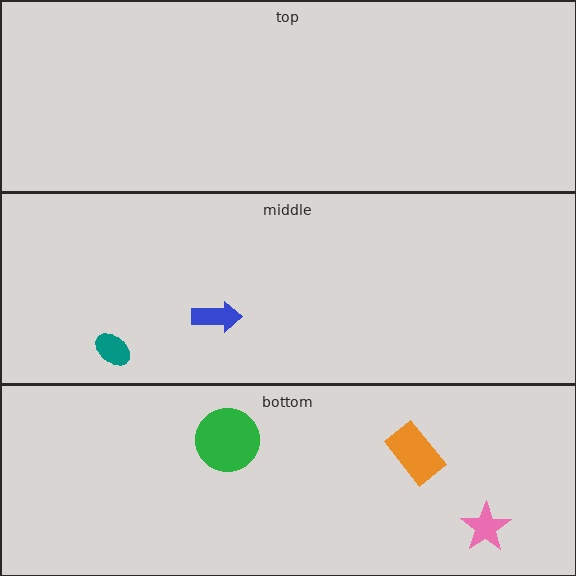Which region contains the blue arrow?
The middle region.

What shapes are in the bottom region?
The green circle, the orange rectangle, the pink star.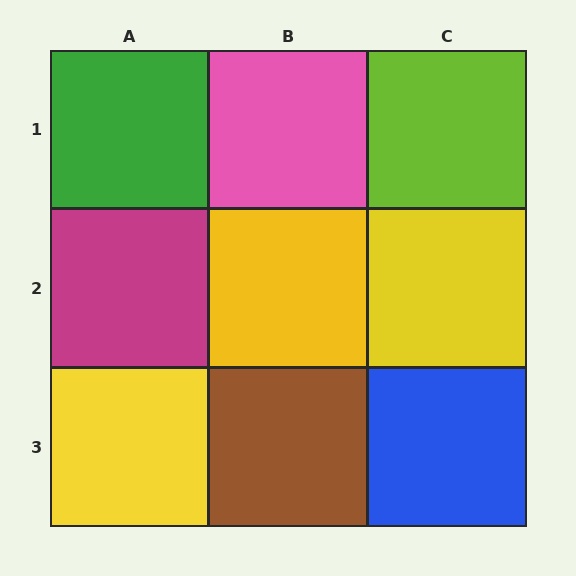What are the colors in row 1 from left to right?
Green, pink, lime.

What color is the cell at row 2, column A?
Magenta.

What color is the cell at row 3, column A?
Yellow.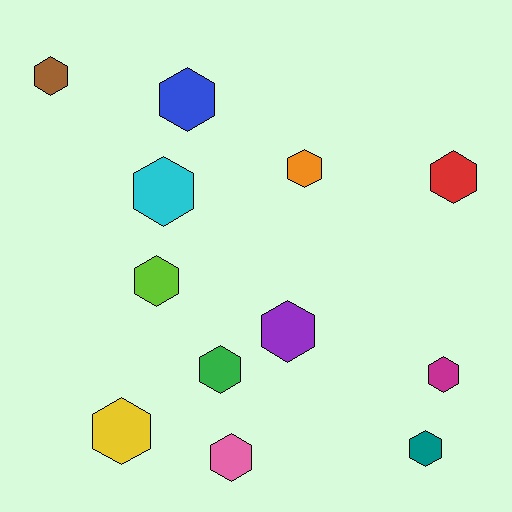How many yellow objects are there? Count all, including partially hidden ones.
There is 1 yellow object.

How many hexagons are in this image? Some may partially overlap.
There are 12 hexagons.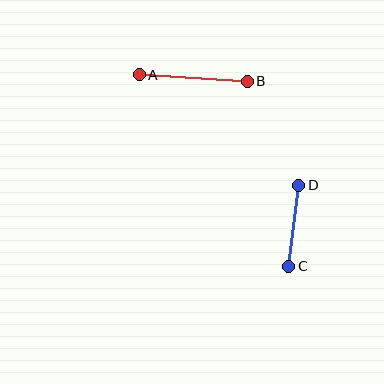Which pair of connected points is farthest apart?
Points A and B are farthest apart.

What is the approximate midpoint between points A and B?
The midpoint is at approximately (193, 78) pixels.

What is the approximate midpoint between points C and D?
The midpoint is at approximately (294, 226) pixels.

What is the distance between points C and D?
The distance is approximately 82 pixels.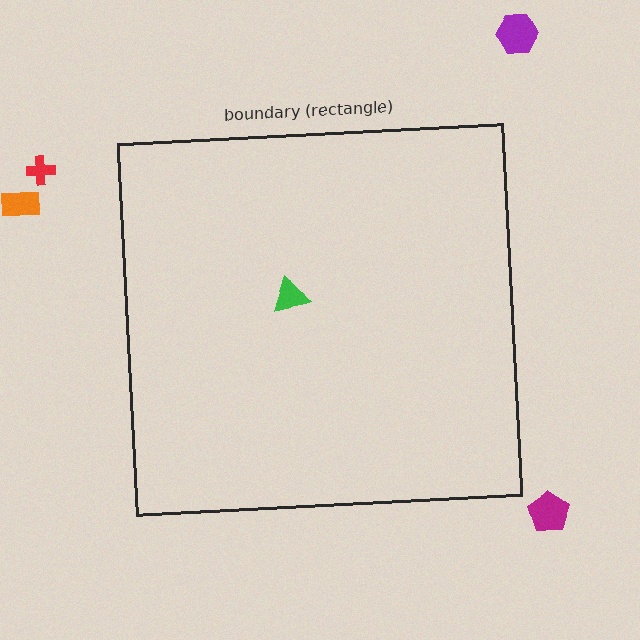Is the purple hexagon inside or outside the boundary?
Outside.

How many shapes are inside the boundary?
1 inside, 4 outside.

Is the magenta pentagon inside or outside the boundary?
Outside.